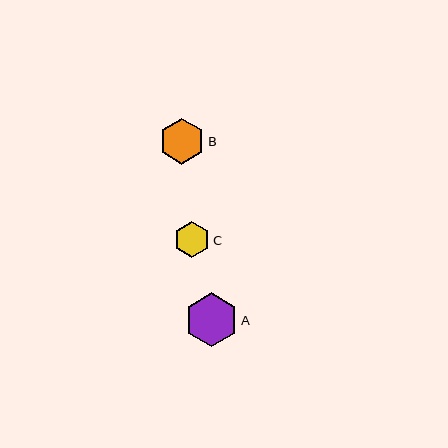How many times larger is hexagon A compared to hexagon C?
Hexagon A is approximately 1.5 times the size of hexagon C.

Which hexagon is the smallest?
Hexagon C is the smallest with a size of approximately 36 pixels.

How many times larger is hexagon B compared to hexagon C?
Hexagon B is approximately 1.3 times the size of hexagon C.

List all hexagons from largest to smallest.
From largest to smallest: A, B, C.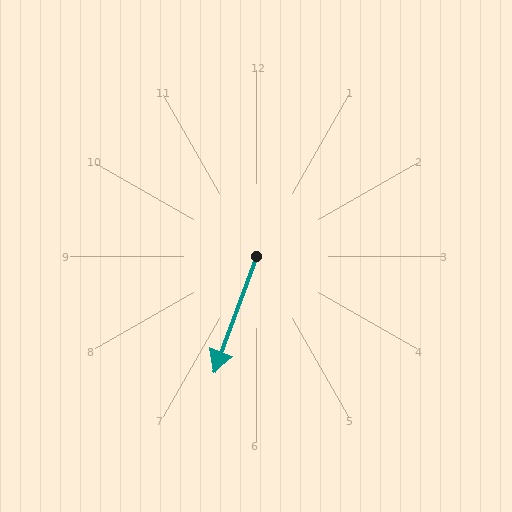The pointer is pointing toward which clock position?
Roughly 7 o'clock.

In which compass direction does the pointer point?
South.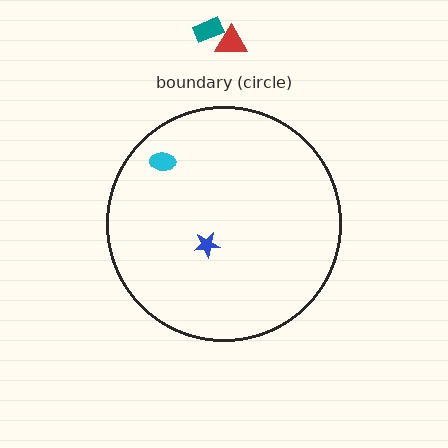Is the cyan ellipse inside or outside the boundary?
Inside.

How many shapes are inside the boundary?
2 inside, 2 outside.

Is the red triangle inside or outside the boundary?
Outside.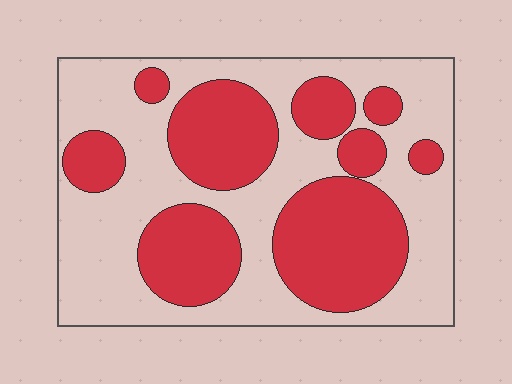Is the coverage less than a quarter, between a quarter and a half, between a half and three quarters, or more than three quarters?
Between a quarter and a half.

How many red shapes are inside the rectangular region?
9.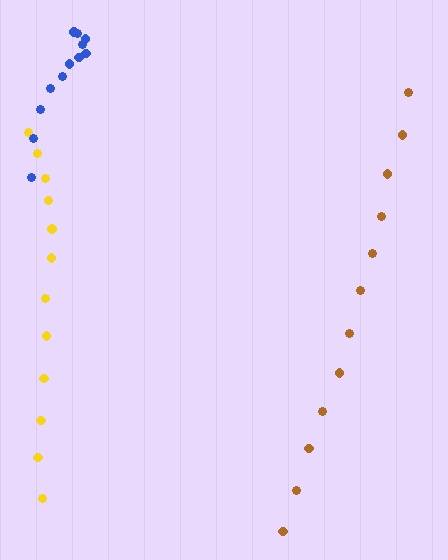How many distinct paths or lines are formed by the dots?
There are 3 distinct paths.